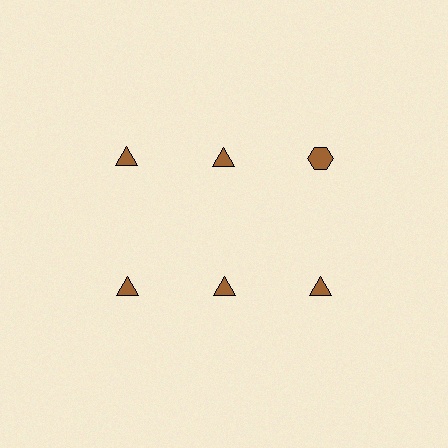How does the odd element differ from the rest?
It has a different shape: hexagon instead of triangle.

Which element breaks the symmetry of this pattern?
The brown hexagon in the top row, center column breaks the symmetry. All other shapes are brown triangles.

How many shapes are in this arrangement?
There are 6 shapes arranged in a grid pattern.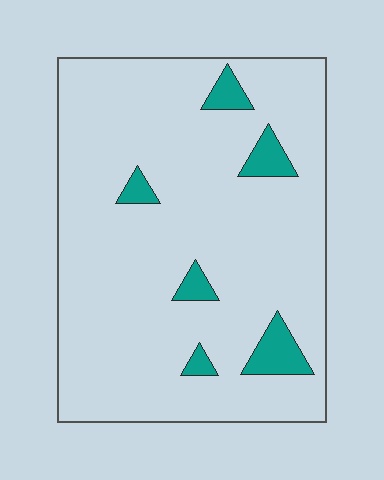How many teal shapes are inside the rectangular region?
6.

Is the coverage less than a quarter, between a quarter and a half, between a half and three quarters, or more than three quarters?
Less than a quarter.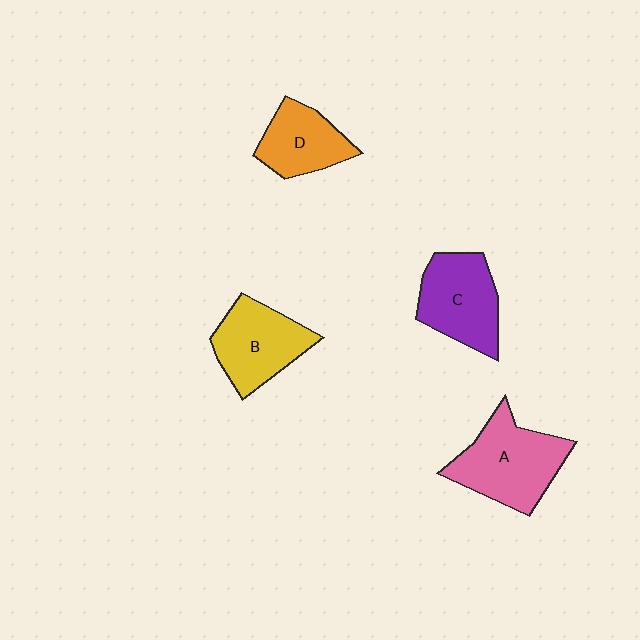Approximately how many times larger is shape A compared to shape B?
Approximately 1.2 times.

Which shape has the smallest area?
Shape D (orange).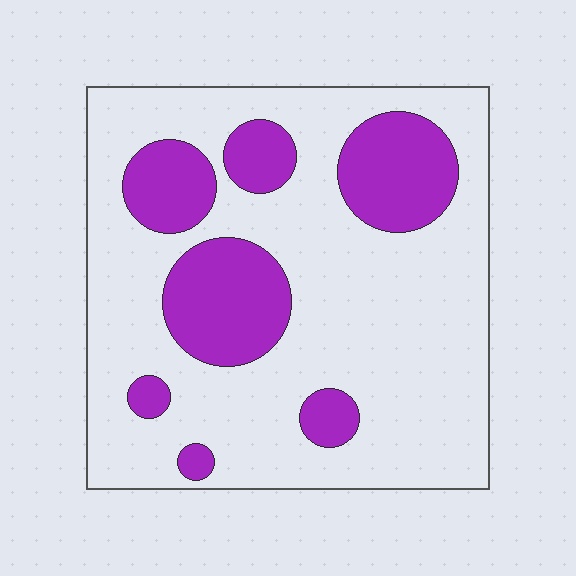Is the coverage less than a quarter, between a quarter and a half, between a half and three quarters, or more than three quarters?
Between a quarter and a half.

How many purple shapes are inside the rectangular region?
7.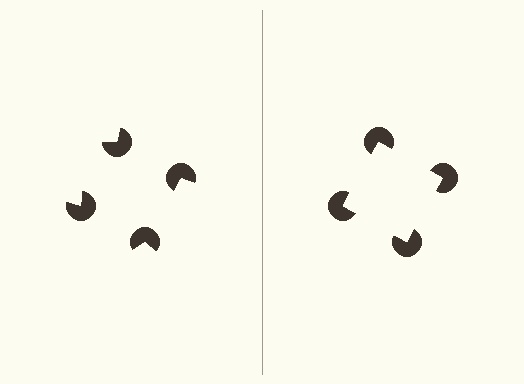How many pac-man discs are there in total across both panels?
8 — 4 on each side.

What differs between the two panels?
The pac-man discs are positioned identically on both sides; only the wedge orientations differ. On the right they align to a square; on the left they are misaligned.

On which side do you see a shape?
An illusory square appears on the right side. On the left side the wedge cuts are rotated, so no coherent shape forms.